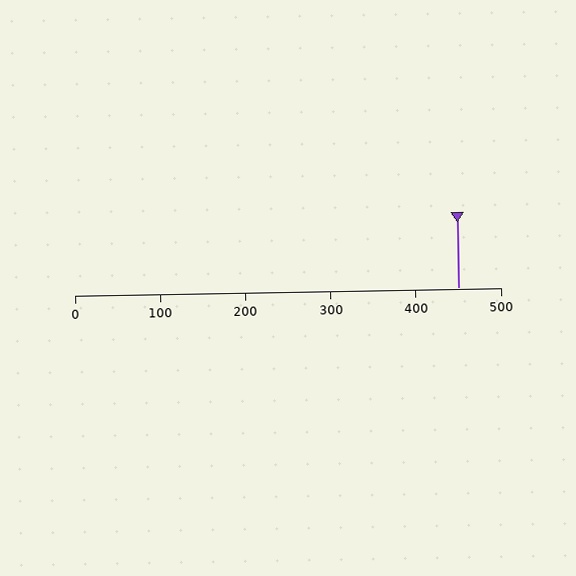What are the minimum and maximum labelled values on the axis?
The axis runs from 0 to 500.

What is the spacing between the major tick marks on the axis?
The major ticks are spaced 100 apart.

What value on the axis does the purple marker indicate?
The marker indicates approximately 450.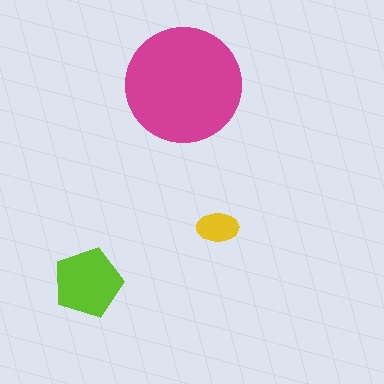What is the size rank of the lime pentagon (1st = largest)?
2nd.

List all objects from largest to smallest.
The magenta circle, the lime pentagon, the yellow ellipse.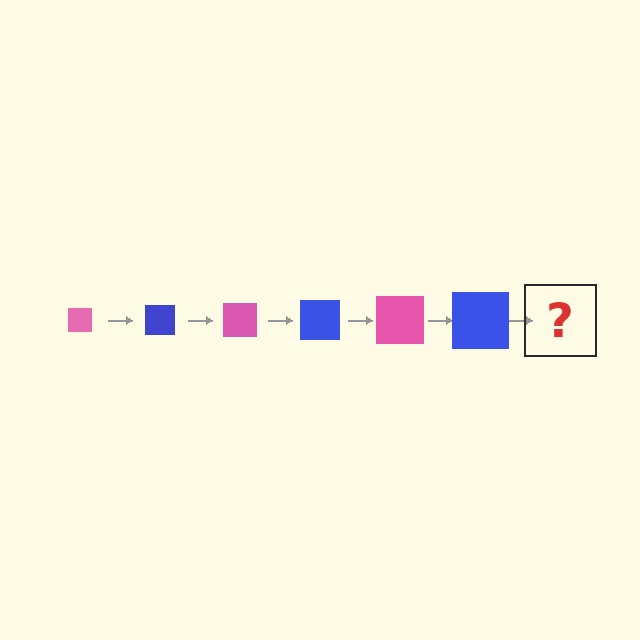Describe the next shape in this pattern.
It should be a pink square, larger than the previous one.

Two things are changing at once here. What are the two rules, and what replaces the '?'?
The two rules are that the square grows larger each step and the color cycles through pink and blue. The '?' should be a pink square, larger than the previous one.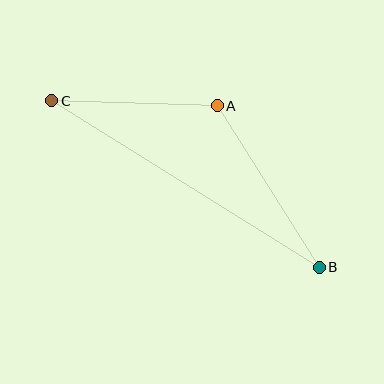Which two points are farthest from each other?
Points B and C are farthest from each other.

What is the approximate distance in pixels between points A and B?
The distance between A and B is approximately 191 pixels.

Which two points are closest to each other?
Points A and C are closest to each other.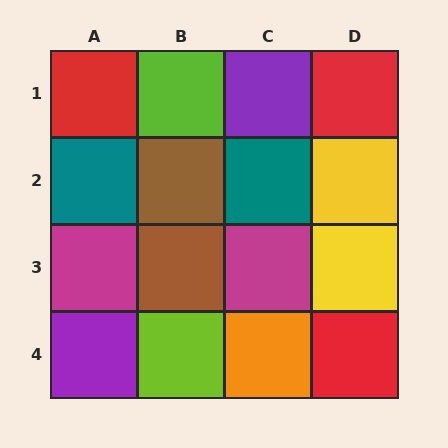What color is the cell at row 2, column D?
Yellow.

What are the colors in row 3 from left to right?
Magenta, brown, magenta, yellow.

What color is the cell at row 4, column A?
Purple.